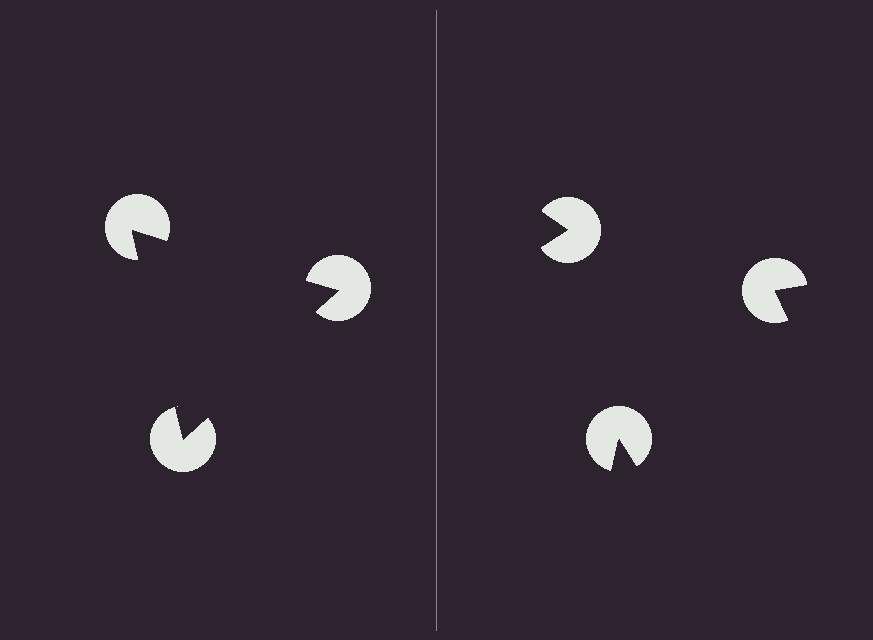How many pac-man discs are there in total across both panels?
6 — 3 on each side.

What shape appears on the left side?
An illusory triangle.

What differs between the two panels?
The pac-man discs are positioned identically on both sides; only the wedge orientations differ. On the left they align to a triangle; on the right they are misaligned.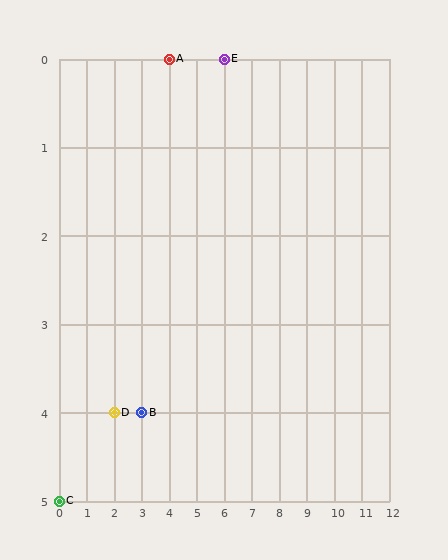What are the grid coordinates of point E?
Point E is at grid coordinates (6, 0).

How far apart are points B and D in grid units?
Points B and D are 1 column apart.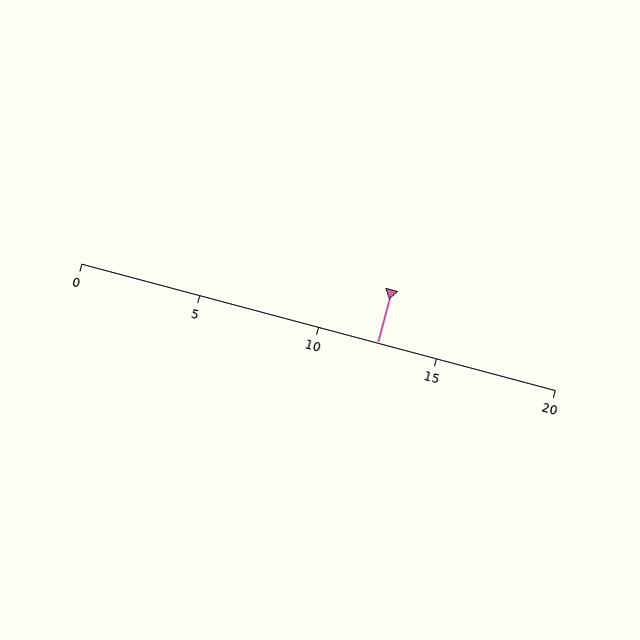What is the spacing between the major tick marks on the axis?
The major ticks are spaced 5 apart.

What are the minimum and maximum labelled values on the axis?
The axis runs from 0 to 20.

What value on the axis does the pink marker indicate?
The marker indicates approximately 12.5.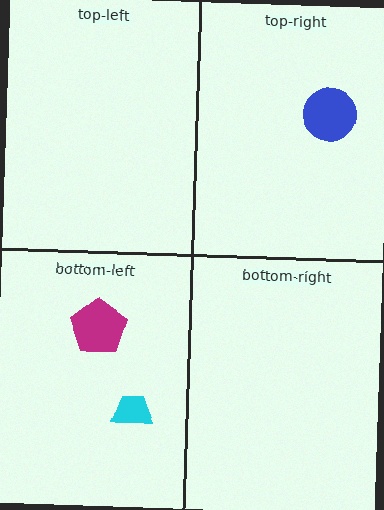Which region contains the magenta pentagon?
The bottom-left region.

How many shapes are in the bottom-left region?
2.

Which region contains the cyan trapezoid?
The bottom-left region.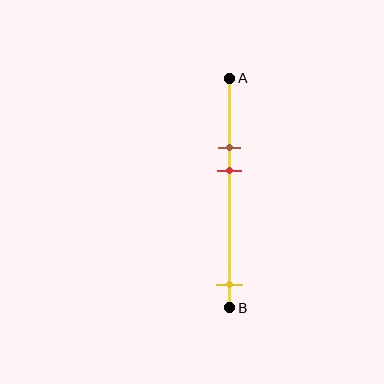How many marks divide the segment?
There are 3 marks dividing the segment.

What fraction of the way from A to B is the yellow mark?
The yellow mark is approximately 90% (0.9) of the way from A to B.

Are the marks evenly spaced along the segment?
No, the marks are not evenly spaced.